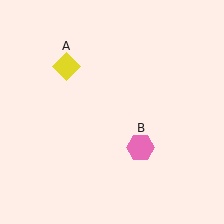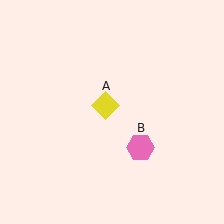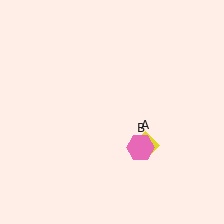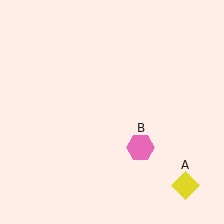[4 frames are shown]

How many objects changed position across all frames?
1 object changed position: yellow diamond (object A).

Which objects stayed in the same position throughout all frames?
Pink hexagon (object B) remained stationary.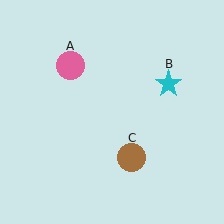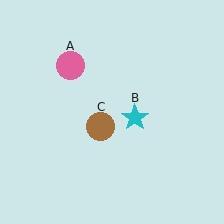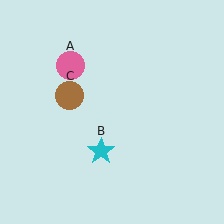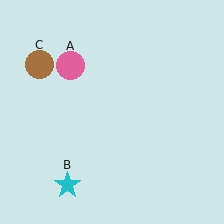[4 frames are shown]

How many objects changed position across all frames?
2 objects changed position: cyan star (object B), brown circle (object C).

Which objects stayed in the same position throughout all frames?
Pink circle (object A) remained stationary.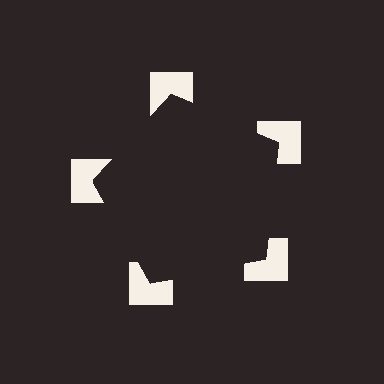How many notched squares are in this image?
There are 5 — one at each vertex of the illusory pentagon.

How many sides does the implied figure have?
5 sides.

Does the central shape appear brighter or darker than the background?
It typically appears slightly darker than the background, even though no actual brightness change is drawn.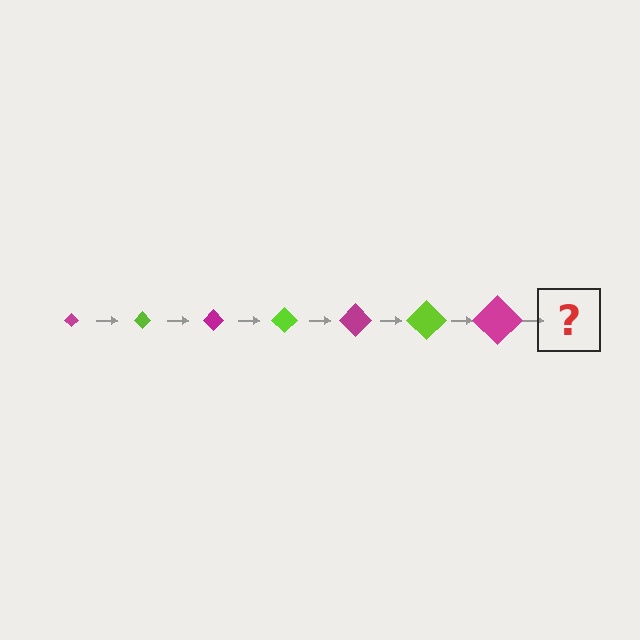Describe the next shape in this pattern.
It should be a lime diamond, larger than the previous one.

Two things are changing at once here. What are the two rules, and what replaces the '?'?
The two rules are that the diamond grows larger each step and the color cycles through magenta and lime. The '?' should be a lime diamond, larger than the previous one.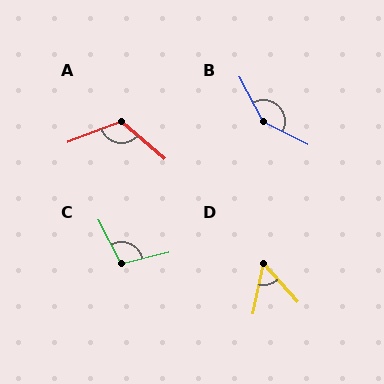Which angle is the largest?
B, at approximately 144 degrees.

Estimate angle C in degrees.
Approximately 104 degrees.